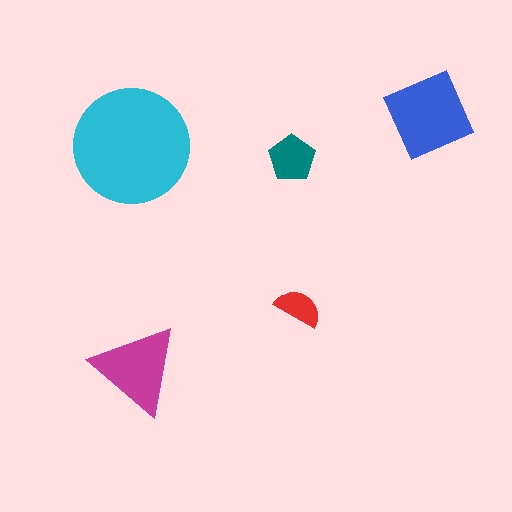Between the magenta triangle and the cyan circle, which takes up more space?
The cyan circle.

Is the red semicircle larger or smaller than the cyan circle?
Smaller.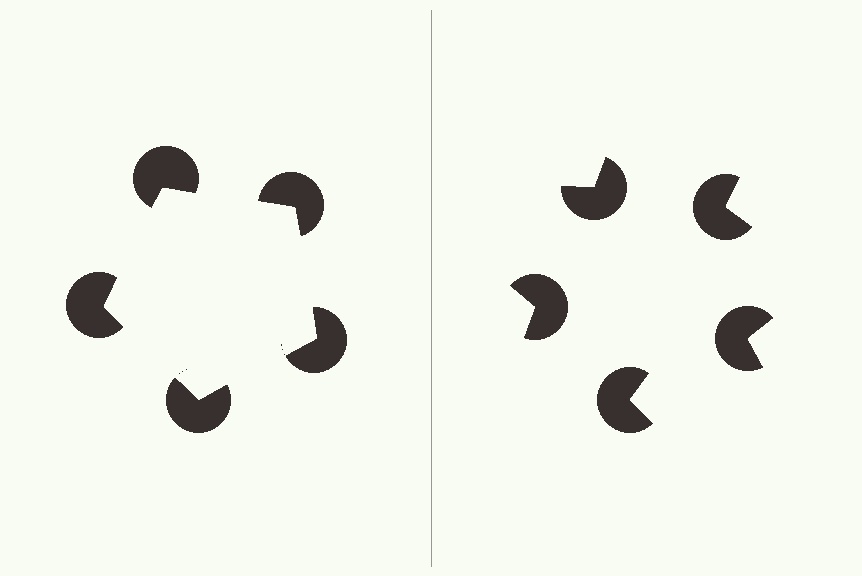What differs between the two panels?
The pac-man discs are positioned identically on both sides; only the wedge orientations differ. On the left they align to a pentagon; on the right they are misaligned.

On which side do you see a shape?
An illusory pentagon appears on the left side. On the right side the wedge cuts are rotated, so no coherent shape forms.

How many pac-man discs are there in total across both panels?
10 — 5 on each side.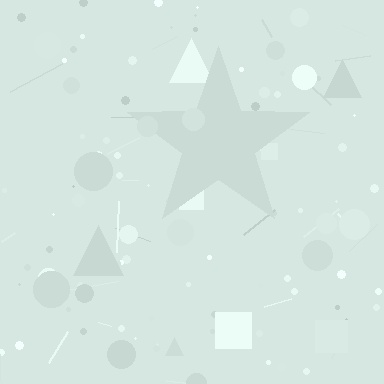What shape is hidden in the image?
A star is hidden in the image.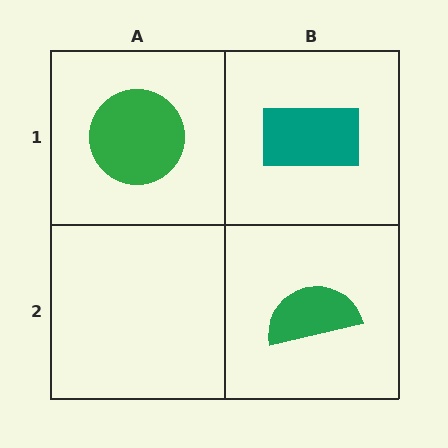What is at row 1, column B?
A teal rectangle.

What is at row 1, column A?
A green circle.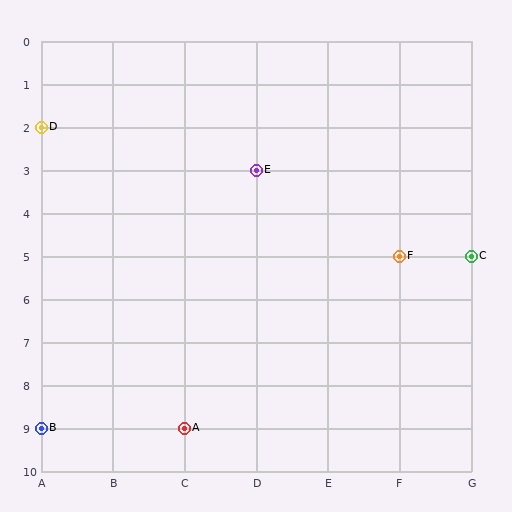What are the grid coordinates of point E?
Point E is at grid coordinates (D, 3).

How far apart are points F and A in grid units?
Points F and A are 3 columns and 4 rows apart (about 5.0 grid units diagonally).